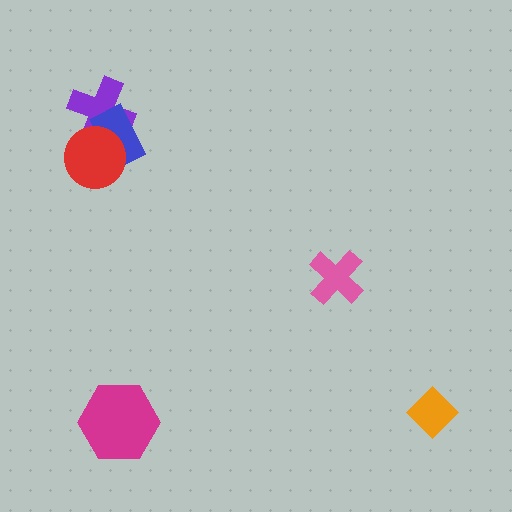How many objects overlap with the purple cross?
2 objects overlap with the purple cross.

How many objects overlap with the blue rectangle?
2 objects overlap with the blue rectangle.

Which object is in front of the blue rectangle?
The red circle is in front of the blue rectangle.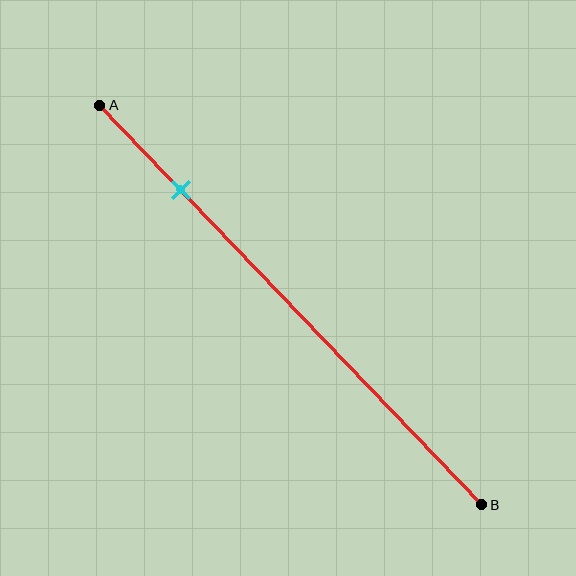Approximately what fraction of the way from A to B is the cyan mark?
The cyan mark is approximately 20% of the way from A to B.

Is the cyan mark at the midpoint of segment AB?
No, the mark is at about 20% from A, not at the 50% midpoint.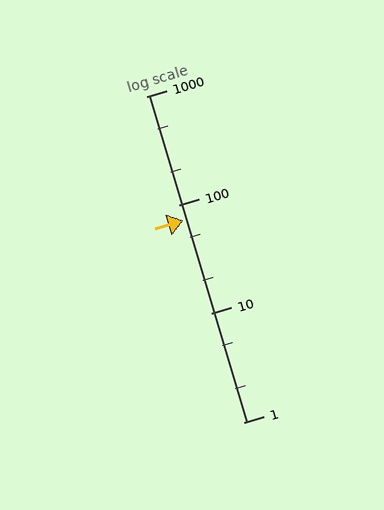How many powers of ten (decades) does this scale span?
The scale spans 3 decades, from 1 to 1000.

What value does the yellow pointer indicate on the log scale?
The pointer indicates approximately 72.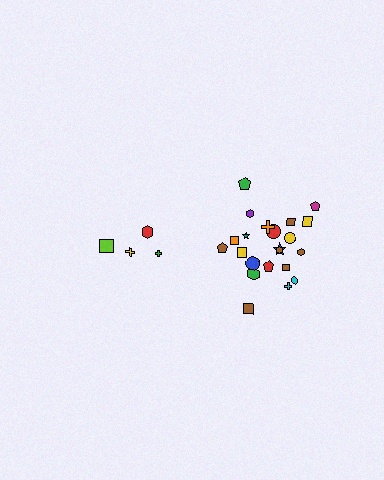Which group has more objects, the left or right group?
The right group.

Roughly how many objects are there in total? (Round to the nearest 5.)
Roughly 25 objects in total.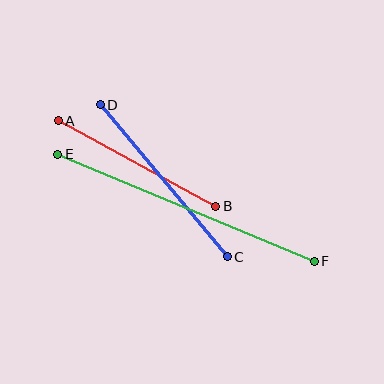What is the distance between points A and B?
The distance is approximately 179 pixels.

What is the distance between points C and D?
The distance is approximately 198 pixels.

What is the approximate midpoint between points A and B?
The midpoint is at approximately (137, 164) pixels.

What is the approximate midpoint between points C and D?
The midpoint is at approximately (164, 181) pixels.